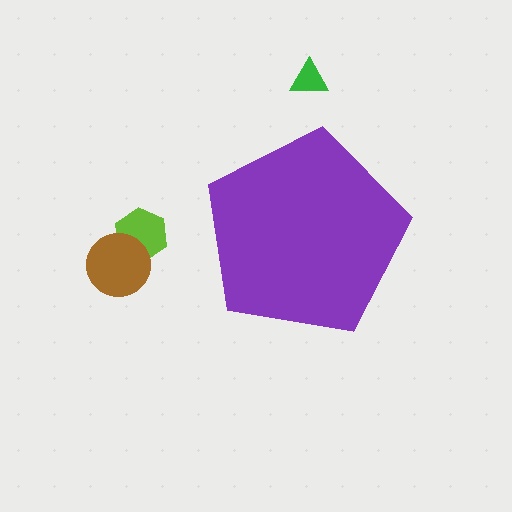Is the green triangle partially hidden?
No, the green triangle is fully visible.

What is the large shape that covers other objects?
A purple pentagon.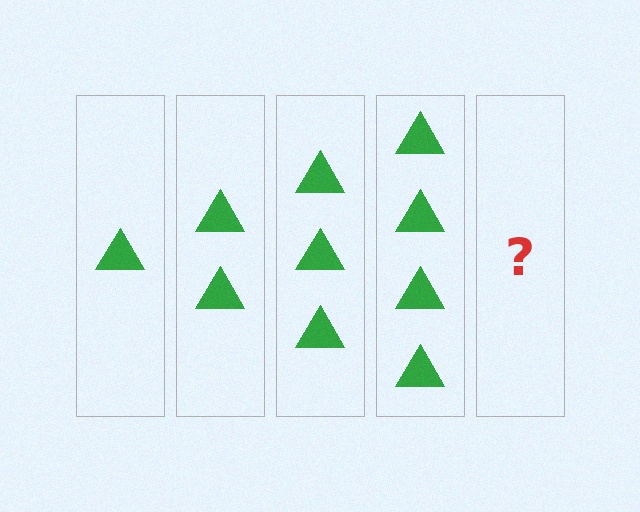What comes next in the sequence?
The next element should be 5 triangles.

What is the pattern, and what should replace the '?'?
The pattern is that each step adds one more triangle. The '?' should be 5 triangles.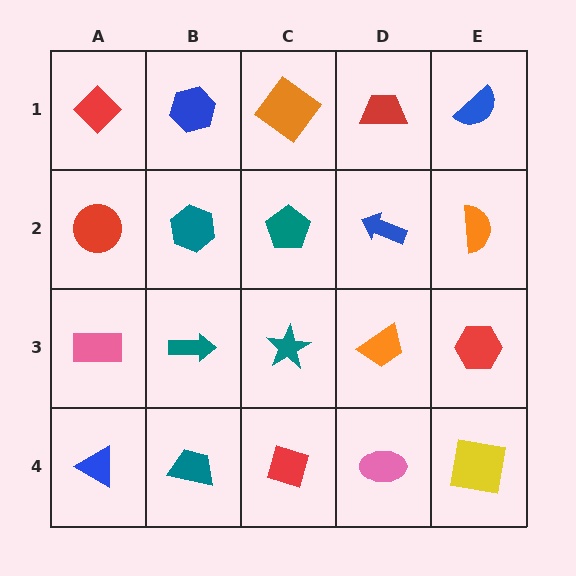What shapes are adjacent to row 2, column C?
An orange diamond (row 1, column C), a teal star (row 3, column C), a teal hexagon (row 2, column B), a blue arrow (row 2, column D).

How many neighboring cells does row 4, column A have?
2.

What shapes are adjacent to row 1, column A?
A red circle (row 2, column A), a blue hexagon (row 1, column B).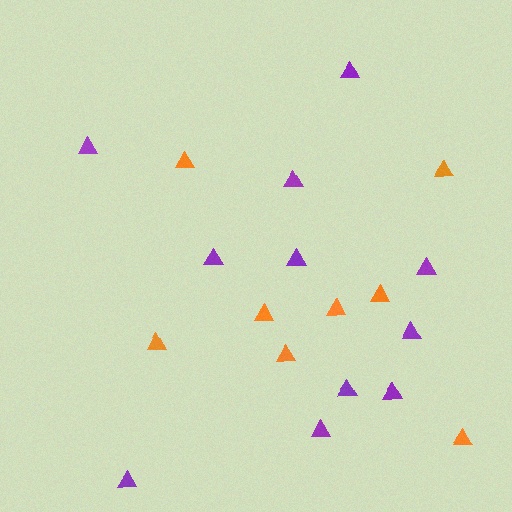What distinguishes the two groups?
There are 2 groups: one group of orange triangles (8) and one group of purple triangles (11).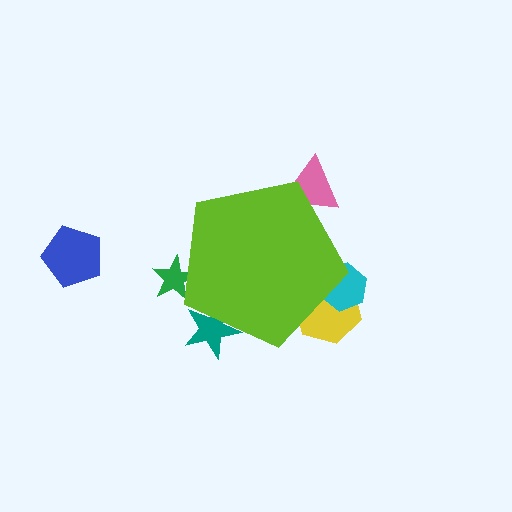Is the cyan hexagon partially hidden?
Yes, the cyan hexagon is partially hidden behind the lime pentagon.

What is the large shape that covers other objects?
A lime pentagon.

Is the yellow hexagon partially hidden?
Yes, the yellow hexagon is partially hidden behind the lime pentagon.